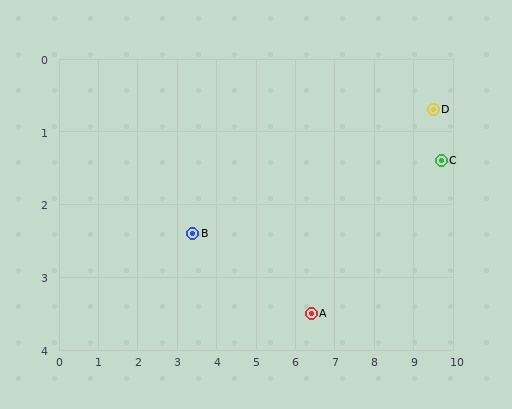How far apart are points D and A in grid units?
Points D and A are about 4.2 grid units apart.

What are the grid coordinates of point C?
Point C is at approximately (9.7, 1.4).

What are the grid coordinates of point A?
Point A is at approximately (6.4, 3.5).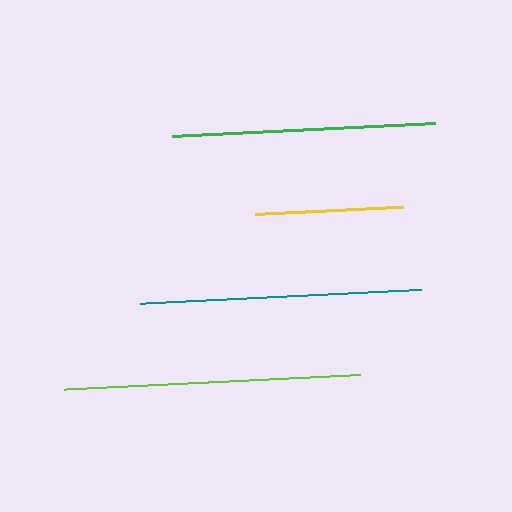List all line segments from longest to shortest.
From longest to shortest: lime, teal, green, yellow.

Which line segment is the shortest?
The yellow line is the shortest at approximately 148 pixels.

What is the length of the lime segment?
The lime segment is approximately 296 pixels long.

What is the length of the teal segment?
The teal segment is approximately 282 pixels long.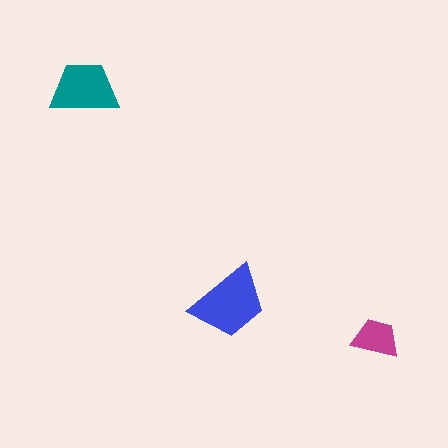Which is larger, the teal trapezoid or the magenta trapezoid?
The teal one.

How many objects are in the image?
There are 3 objects in the image.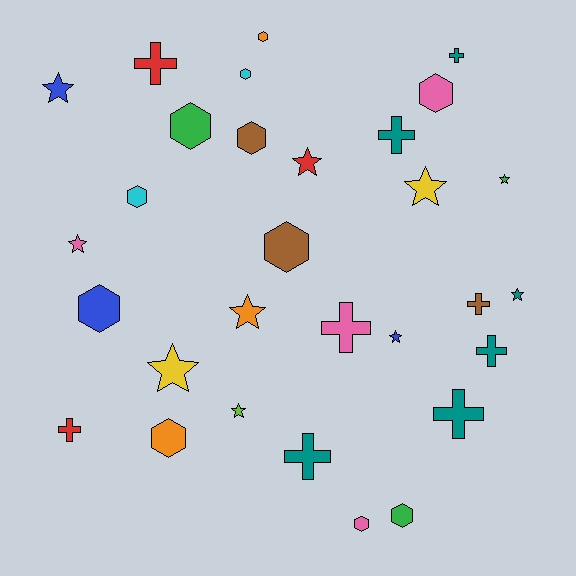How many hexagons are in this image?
There are 11 hexagons.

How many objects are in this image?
There are 30 objects.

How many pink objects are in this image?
There are 4 pink objects.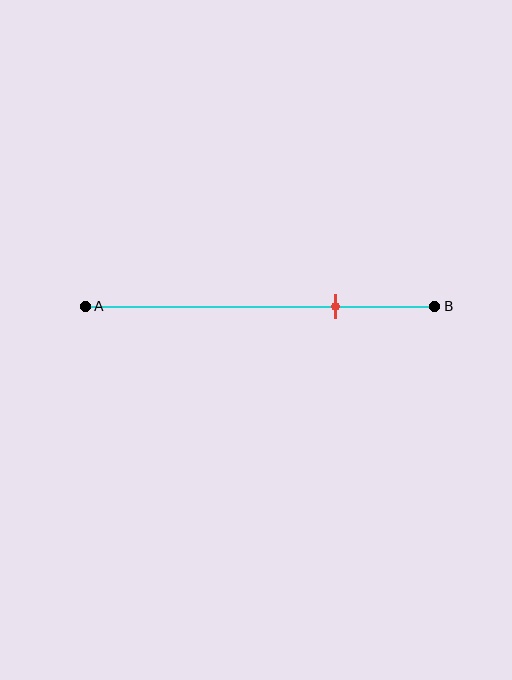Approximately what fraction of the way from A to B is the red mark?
The red mark is approximately 70% of the way from A to B.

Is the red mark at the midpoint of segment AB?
No, the mark is at about 70% from A, not at the 50% midpoint.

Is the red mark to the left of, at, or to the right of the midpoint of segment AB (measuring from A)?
The red mark is to the right of the midpoint of segment AB.